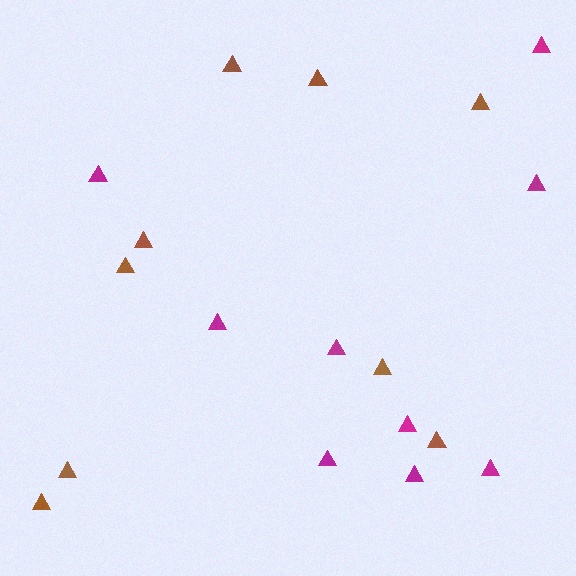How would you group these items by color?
There are 2 groups: one group of magenta triangles (9) and one group of brown triangles (9).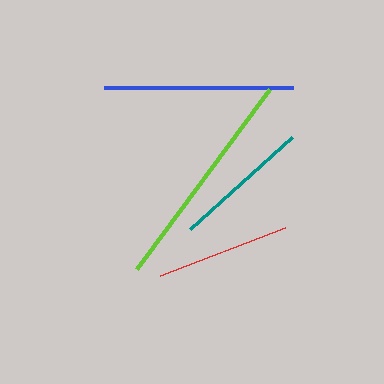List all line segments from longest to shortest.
From longest to shortest: lime, blue, teal, red.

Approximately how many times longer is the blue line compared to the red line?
The blue line is approximately 1.4 times the length of the red line.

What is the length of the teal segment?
The teal segment is approximately 137 pixels long.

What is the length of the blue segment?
The blue segment is approximately 189 pixels long.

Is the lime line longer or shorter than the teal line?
The lime line is longer than the teal line.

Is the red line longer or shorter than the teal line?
The teal line is longer than the red line.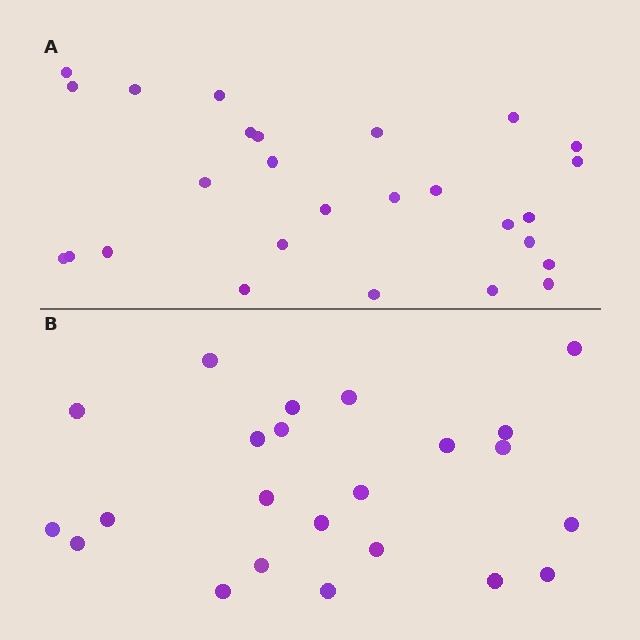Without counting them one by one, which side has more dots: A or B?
Region A (the top region) has more dots.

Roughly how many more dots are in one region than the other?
Region A has about 4 more dots than region B.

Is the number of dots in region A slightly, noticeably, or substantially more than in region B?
Region A has only slightly more — the two regions are fairly close. The ratio is roughly 1.2 to 1.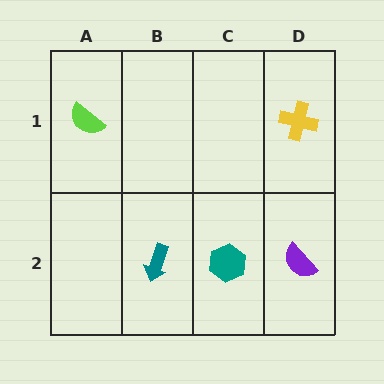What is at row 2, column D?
A purple semicircle.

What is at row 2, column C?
A teal hexagon.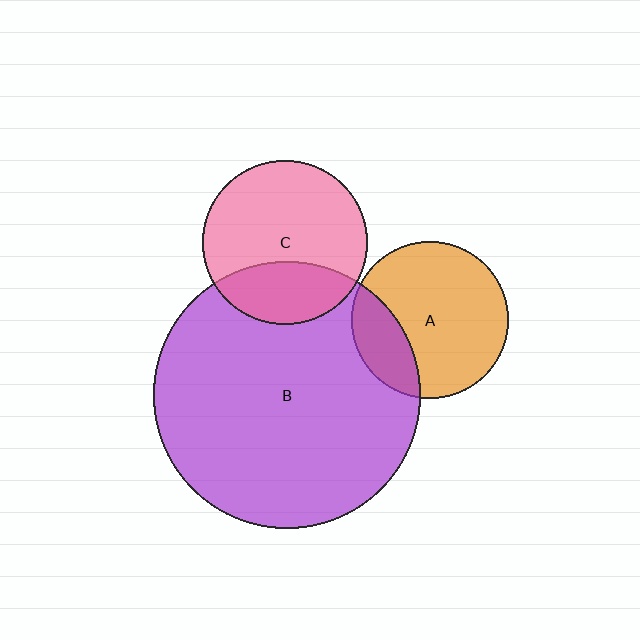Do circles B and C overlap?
Yes.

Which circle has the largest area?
Circle B (purple).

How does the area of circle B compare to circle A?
Approximately 2.9 times.